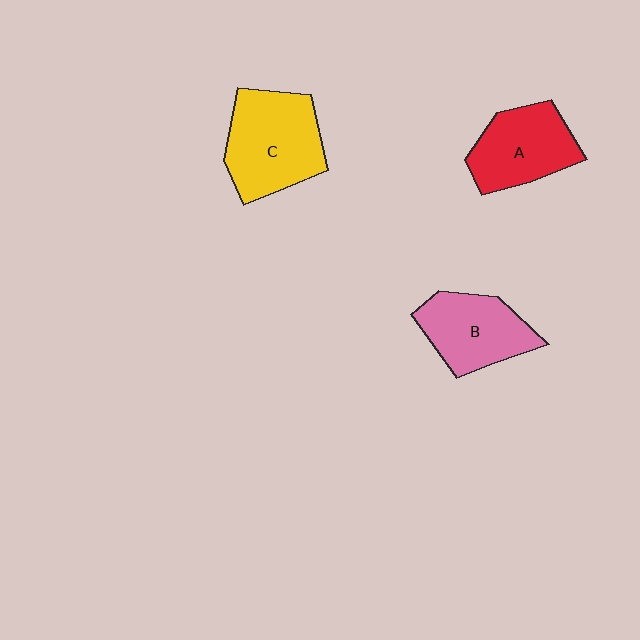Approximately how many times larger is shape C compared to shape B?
Approximately 1.3 times.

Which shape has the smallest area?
Shape B (pink).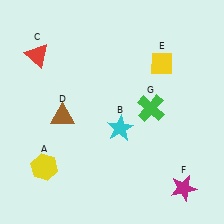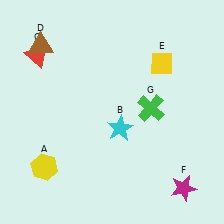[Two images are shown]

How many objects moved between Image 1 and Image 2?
1 object moved between the two images.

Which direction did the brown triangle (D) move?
The brown triangle (D) moved up.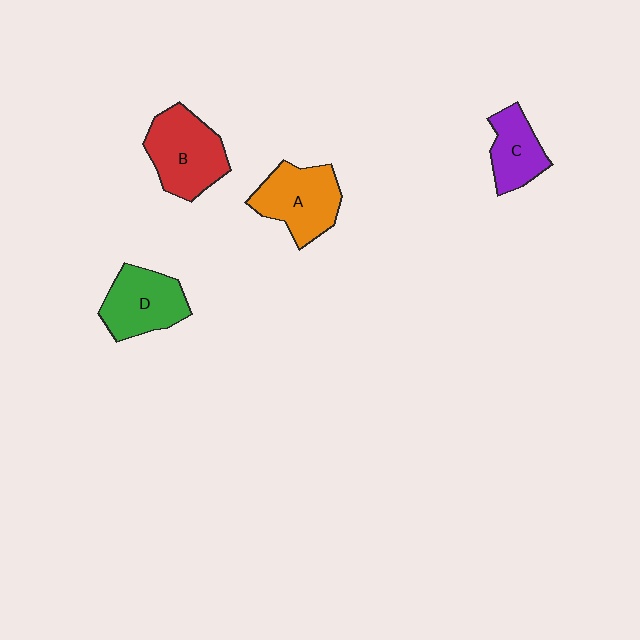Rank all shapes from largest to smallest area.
From largest to smallest: B (red), A (orange), D (green), C (purple).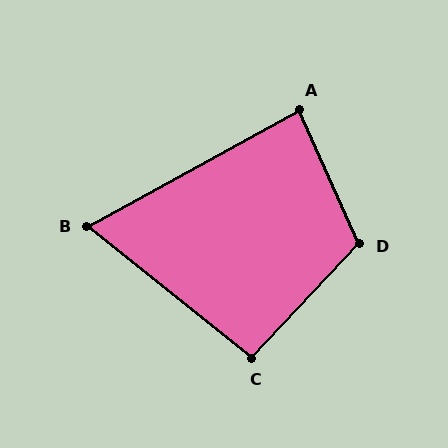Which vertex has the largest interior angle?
D, at approximately 112 degrees.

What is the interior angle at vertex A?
Approximately 85 degrees (approximately right).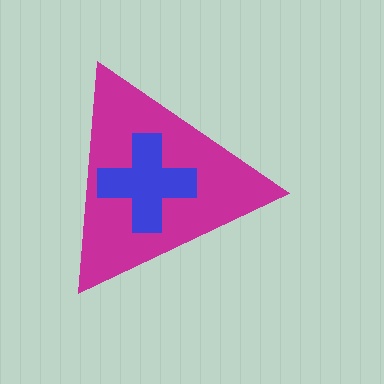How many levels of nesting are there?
2.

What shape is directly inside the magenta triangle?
The blue cross.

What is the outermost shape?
The magenta triangle.